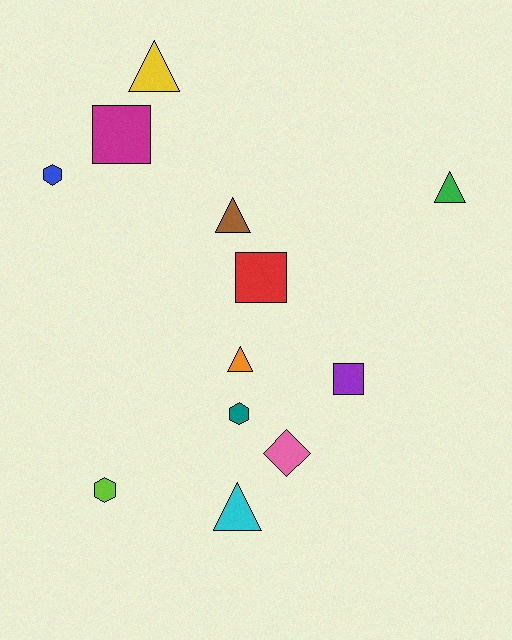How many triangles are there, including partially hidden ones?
There are 5 triangles.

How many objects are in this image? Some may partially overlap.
There are 12 objects.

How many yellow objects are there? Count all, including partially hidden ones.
There is 1 yellow object.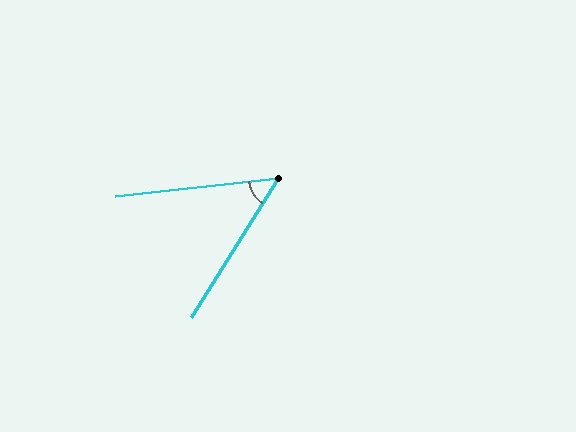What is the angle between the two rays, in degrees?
Approximately 52 degrees.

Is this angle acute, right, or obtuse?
It is acute.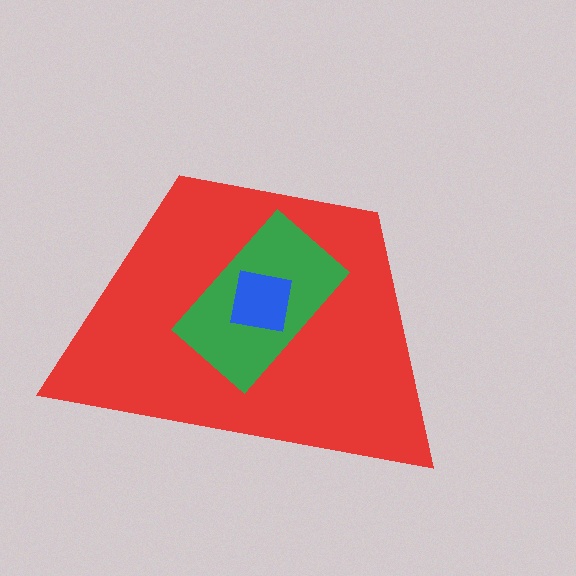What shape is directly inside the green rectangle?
The blue square.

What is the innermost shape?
The blue square.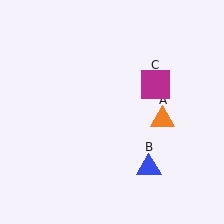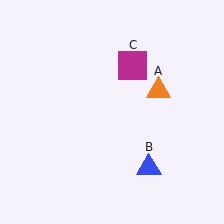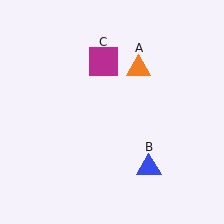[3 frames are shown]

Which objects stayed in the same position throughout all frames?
Blue triangle (object B) remained stationary.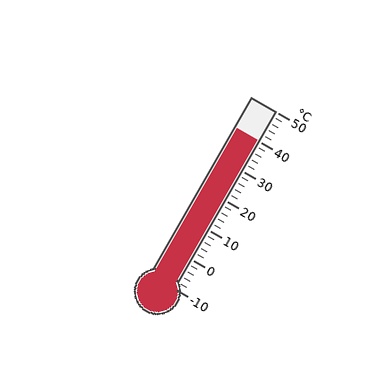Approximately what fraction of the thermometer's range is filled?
The thermometer is filled to approximately 85% of its range.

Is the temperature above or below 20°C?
The temperature is above 20°C.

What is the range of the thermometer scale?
The thermometer scale ranges from -10°C to 50°C.